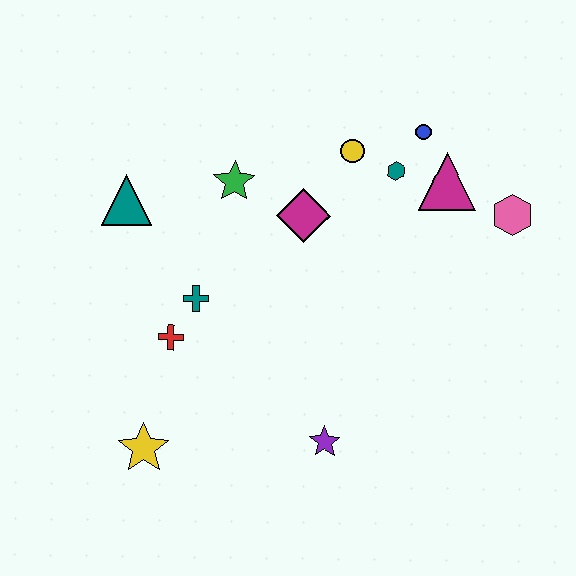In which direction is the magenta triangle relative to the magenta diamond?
The magenta triangle is to the right of the magenta diamond.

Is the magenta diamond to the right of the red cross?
Yes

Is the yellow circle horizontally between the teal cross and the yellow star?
No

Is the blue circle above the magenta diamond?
Yes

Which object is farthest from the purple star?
The blue circle is farthest from the purple star.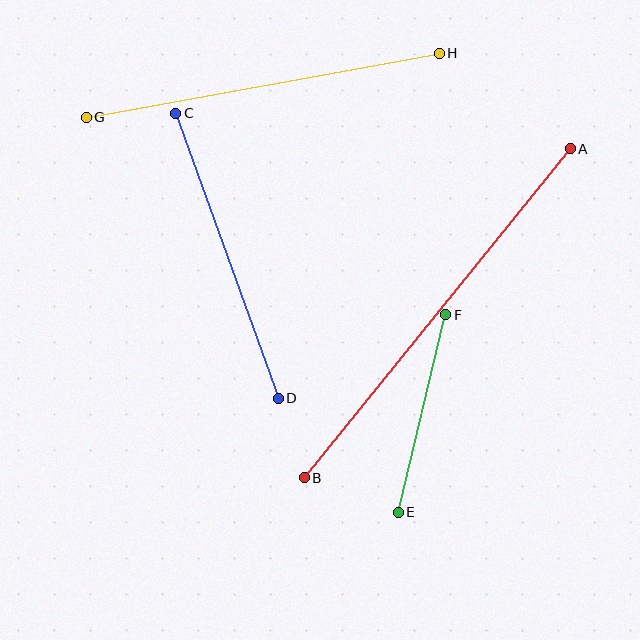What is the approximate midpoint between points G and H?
The midpoint is at approximately (263, 85) pixels.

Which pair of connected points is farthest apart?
Points A and B are farthest apart.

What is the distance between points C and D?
The distance is approximately 303 pixels.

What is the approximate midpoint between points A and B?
The midpoint is at approximately (437, 313) pixels.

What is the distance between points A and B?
The distance is approximately 423 pixels.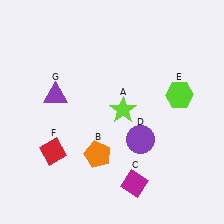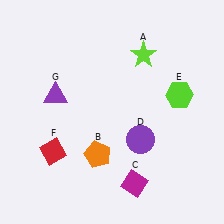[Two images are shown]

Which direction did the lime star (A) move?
The lime star (A) moved up.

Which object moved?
The lime star (A) moved up.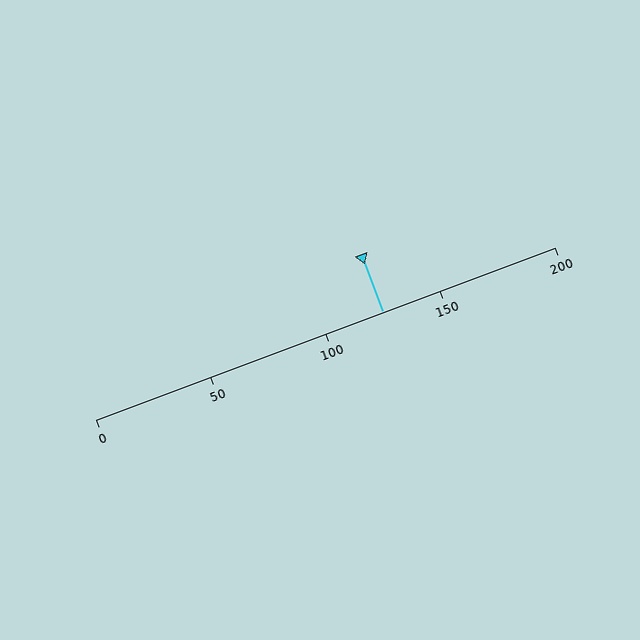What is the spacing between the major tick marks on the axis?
The major ticks are spaced 50 apart.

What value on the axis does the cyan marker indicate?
The marker indicates approximately 125.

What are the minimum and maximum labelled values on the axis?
The axis runs from 0 to 200.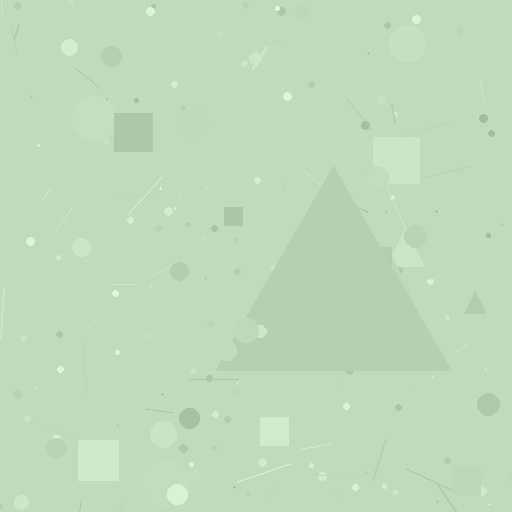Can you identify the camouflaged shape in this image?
The camouflaged shape is a triangle.